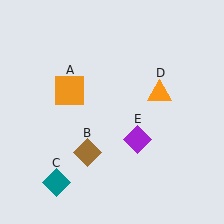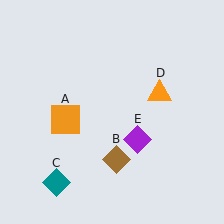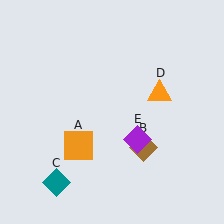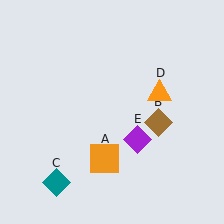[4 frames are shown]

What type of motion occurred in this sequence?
The orange square (object A), brown diamond (object B) rotated counterclockwise around the center of the scene.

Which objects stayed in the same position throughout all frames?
Teal diamond (object C) and orange triangle (object D) and purple diamond (object E) remained stationary.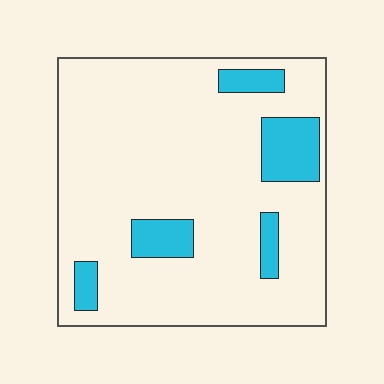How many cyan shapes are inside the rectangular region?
5.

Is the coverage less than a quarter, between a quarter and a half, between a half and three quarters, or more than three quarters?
Less than a quarter.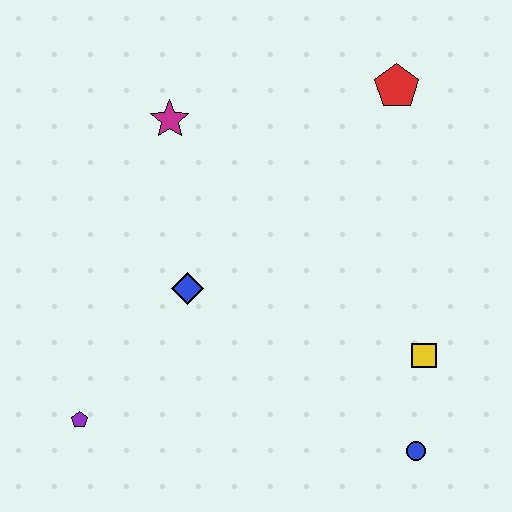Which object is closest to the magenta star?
The blue diamond is closest to the magenta star.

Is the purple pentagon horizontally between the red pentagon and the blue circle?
No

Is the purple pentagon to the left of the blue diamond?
Yes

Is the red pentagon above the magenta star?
Yes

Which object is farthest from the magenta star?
The blue circle is farthest from the magenta star.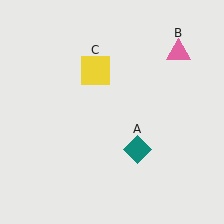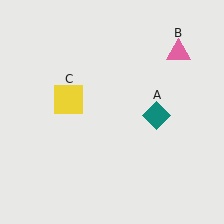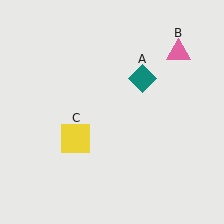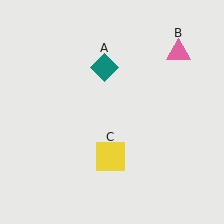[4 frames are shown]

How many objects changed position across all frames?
2 objects changed position: teal diamond (object A), yellow square (object C).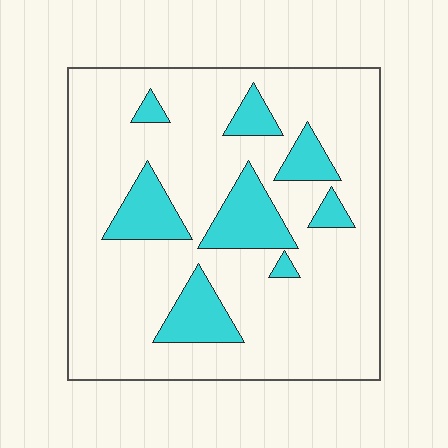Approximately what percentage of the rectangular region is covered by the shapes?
Approximately 20%.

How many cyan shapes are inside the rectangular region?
8.